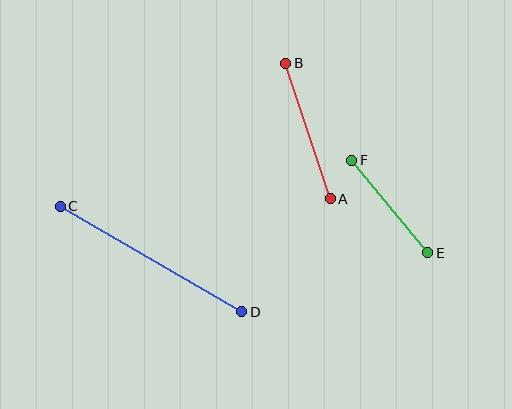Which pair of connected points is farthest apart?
Points C and D are farthest apart.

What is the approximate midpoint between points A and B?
The midpoint is at approximately (308, 131) pixels.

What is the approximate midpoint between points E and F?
The midpoint is at approximately (390, 206) pixels.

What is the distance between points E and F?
The distance is approximately 120 pixels.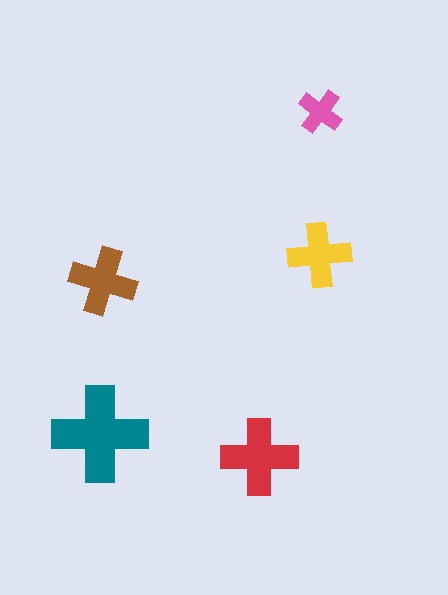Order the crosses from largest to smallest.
the teal one, the red one, the brown one, the yellow one, the pink one.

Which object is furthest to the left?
The teal cross is leftmost.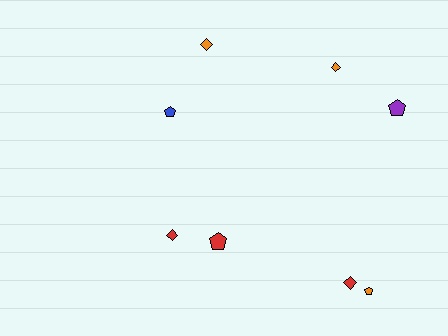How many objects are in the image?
There are 8 objects.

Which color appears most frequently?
Red, with 3 objects.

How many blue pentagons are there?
There is 1 blue pentagon.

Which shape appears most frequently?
Pentagon, with 4 objects.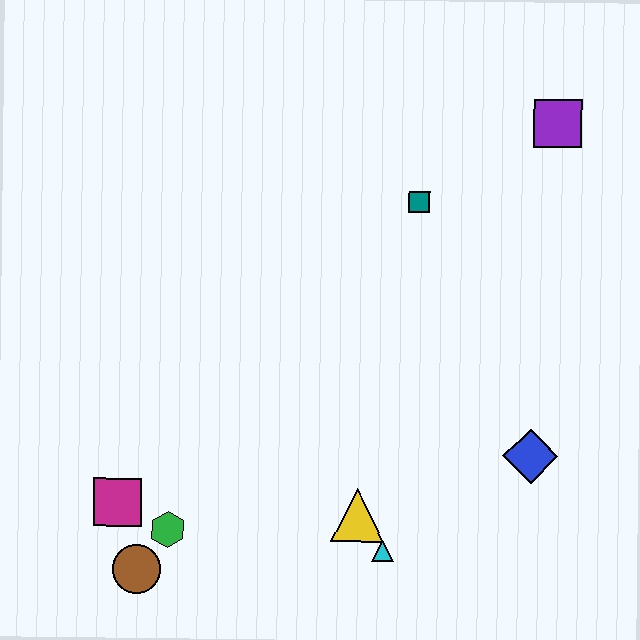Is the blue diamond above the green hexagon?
Yes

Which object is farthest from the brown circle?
The purple square is farthest from the brown circle.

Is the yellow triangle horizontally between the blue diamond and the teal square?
No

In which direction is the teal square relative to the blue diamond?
The teal square is above the blue diamond.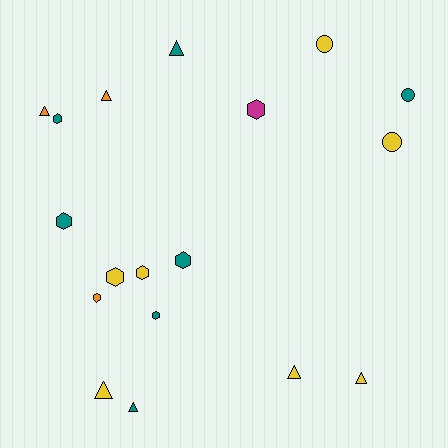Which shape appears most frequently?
Hexagon, with 8 objects.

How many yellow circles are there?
There are 2 yellow circles.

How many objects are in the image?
There are 18 objects.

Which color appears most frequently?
Teal, with 7 objects.